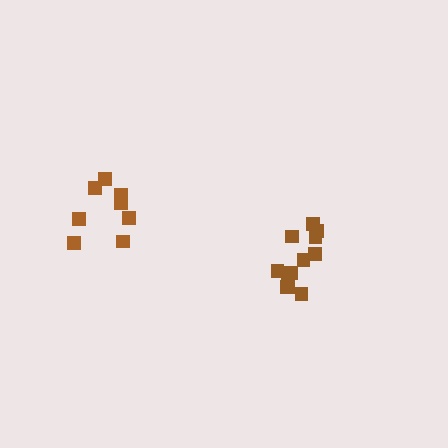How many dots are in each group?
Group 1: 12 dots, Group 2: 8 dots (20 total).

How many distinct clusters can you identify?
There are 2 distinct clusters.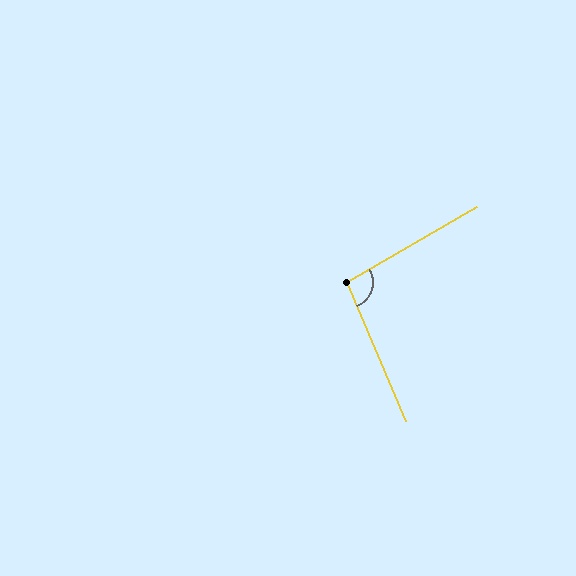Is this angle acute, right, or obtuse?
It is obtuse.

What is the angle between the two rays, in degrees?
Approximately 97 degrees.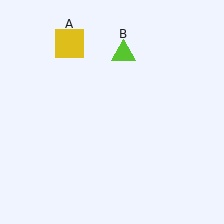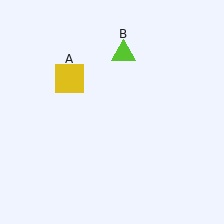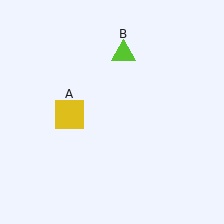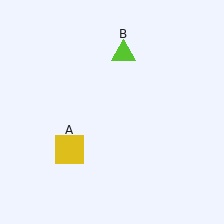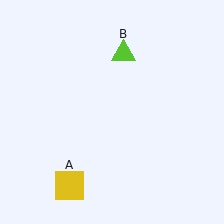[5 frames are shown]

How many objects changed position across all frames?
1 object changed position: yellow square (object A).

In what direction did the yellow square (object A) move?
The yellow square (object A) moved down.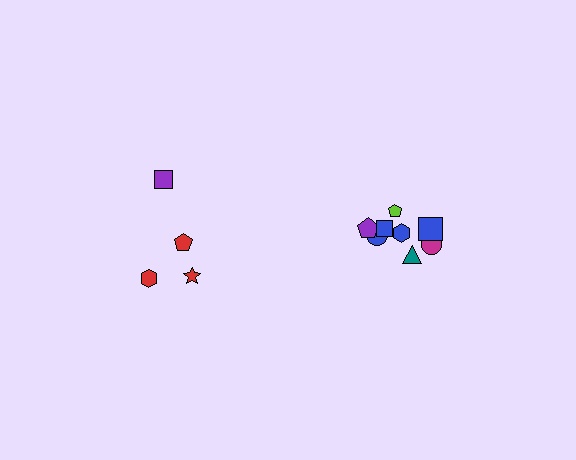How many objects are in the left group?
There are 4 objects.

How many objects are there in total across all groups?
There are 12 objects.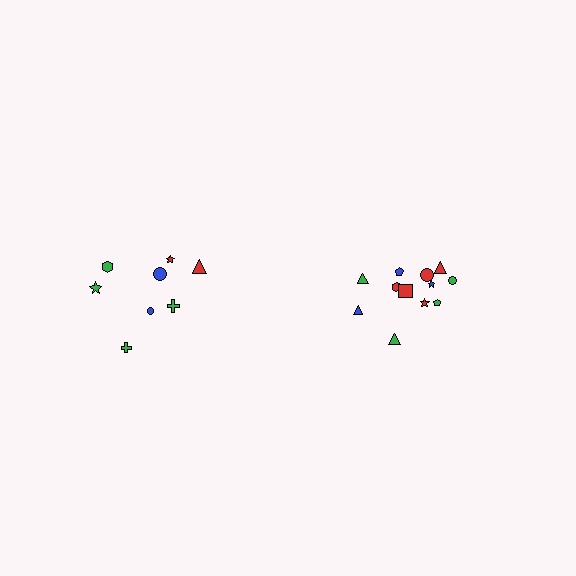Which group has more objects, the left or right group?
The right group.